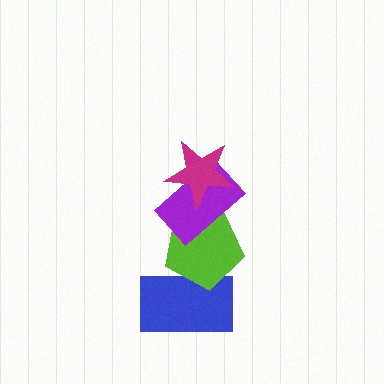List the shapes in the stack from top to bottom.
From top to bottom: the magenta star, the purple rectangle, the lime pentagon, the blue rectangle.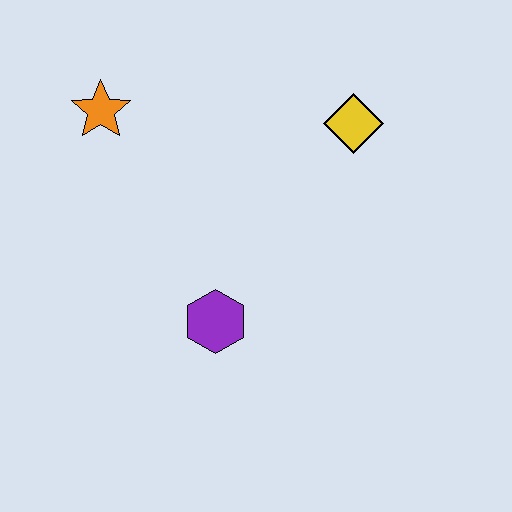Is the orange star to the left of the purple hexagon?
Yes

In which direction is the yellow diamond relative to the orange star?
The yellow diamond is to the right of the orange star.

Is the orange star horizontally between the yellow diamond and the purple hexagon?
No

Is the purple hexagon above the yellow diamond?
No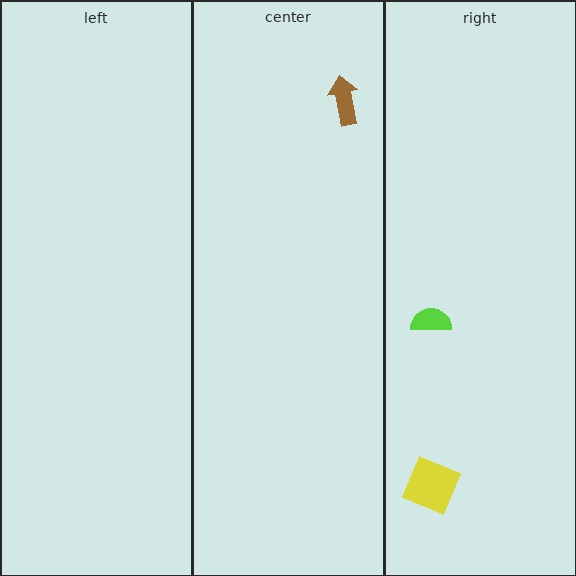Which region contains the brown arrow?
The center region.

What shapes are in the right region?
The lime semicircle, the yellow diamond.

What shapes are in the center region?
The brown arrow.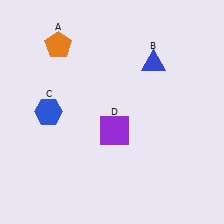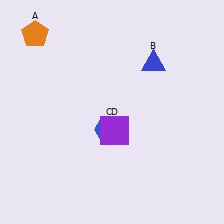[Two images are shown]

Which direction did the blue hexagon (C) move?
The blue hexagon (C) moved right.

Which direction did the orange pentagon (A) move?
The orange pentagon (A) moved left.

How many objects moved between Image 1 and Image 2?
2 objects moved between the two images.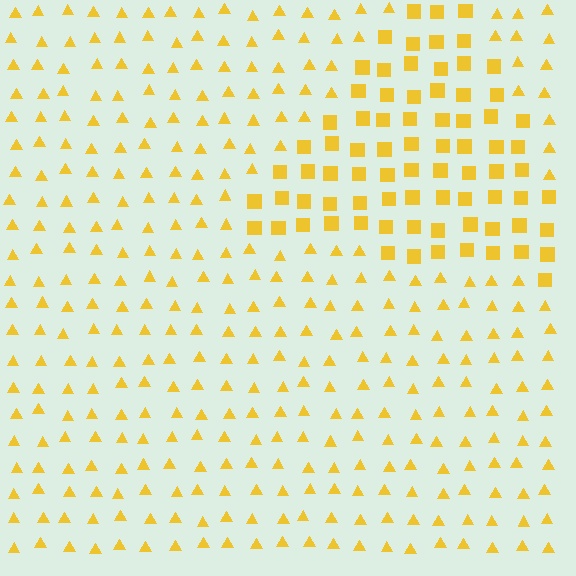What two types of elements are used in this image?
The image uses squares inside the triangle region and triangles outside it.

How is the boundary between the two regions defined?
The boundary is defined by a change in element shape: squares inside vs. triangles outside. All elements share the same color and spacing.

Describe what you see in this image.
The image is filled with small yellow elements arranged in a uniform grid. A triangle-shaped region contains squares, while the surrounding area contains triangles. The boundary is defined purely by the change in element shape.